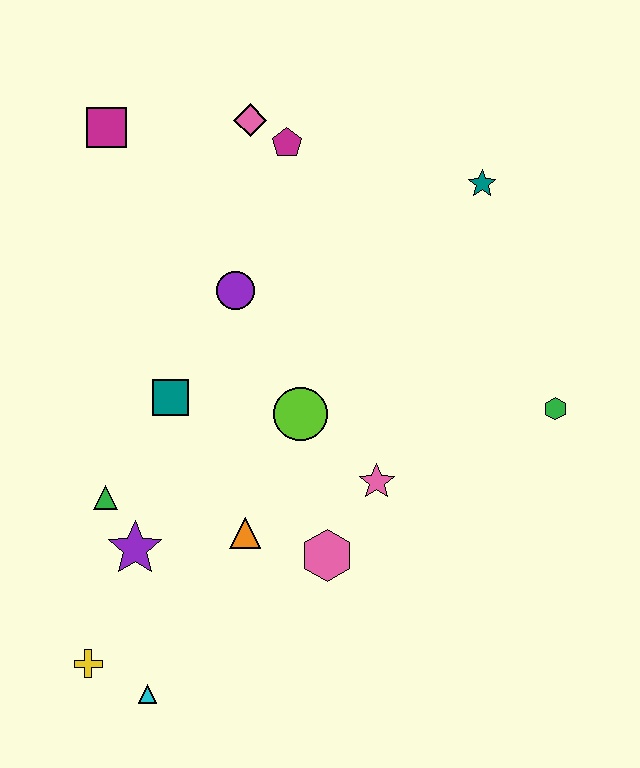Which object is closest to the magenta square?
The pink diamond is closest to the magenta square.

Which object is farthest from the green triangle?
The teal star is farthest from the green triangle.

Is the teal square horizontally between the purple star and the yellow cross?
No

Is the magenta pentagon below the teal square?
No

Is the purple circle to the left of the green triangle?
No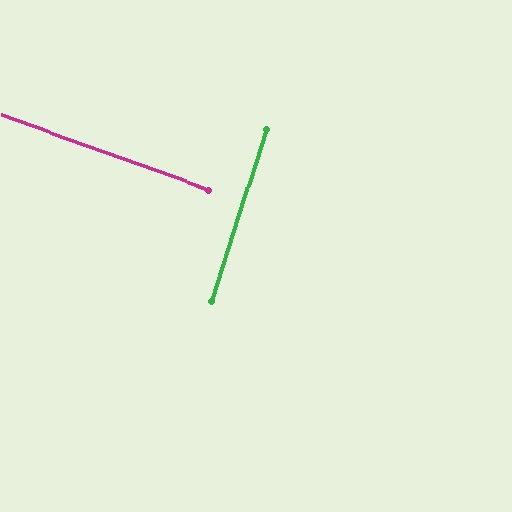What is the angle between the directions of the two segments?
Approximately 88 degrees.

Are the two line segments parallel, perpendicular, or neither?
Perpendicular — they meet at approximately 88°.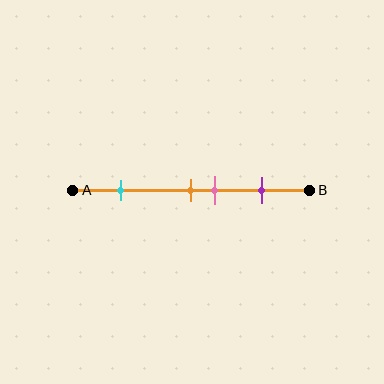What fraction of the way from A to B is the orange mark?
The orange mark is approximately 50% (0.5) of the way from A to B.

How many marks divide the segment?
There are 4 marks dividing the segment.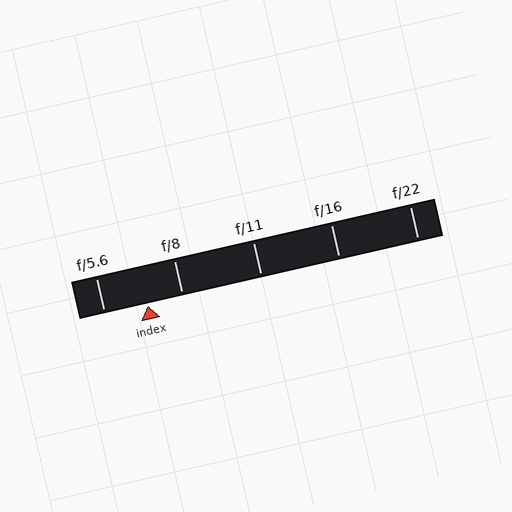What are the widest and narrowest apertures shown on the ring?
The widest aperture shown is f/5.6 and the narrowest is f/22.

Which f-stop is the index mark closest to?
The index mark is closest to f/8.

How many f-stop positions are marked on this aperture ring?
There are 5 f-stop positions marked.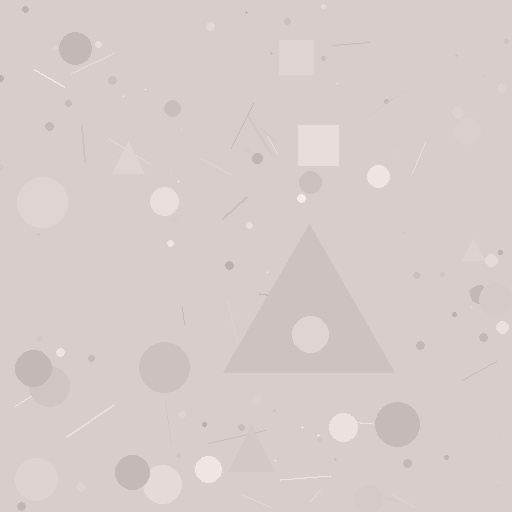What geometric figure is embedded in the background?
A triangle is embedded in the background.